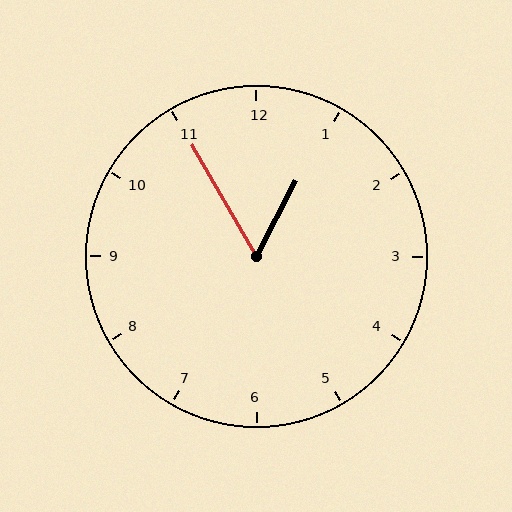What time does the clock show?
12:55.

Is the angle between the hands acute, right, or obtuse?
It is acute.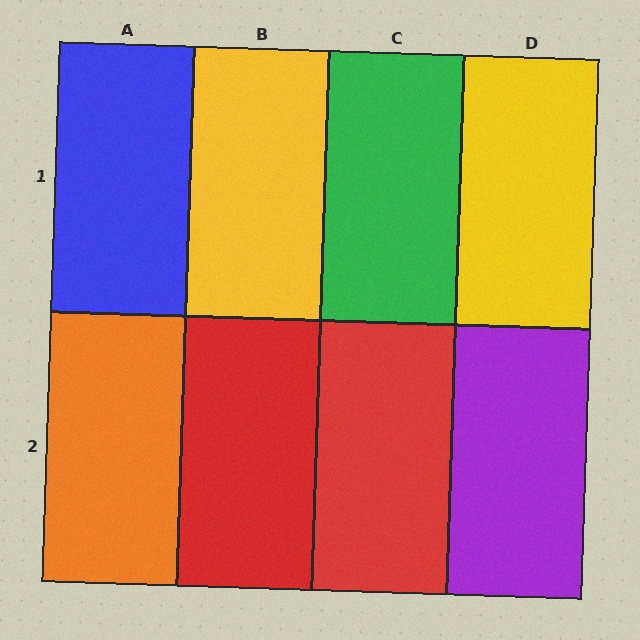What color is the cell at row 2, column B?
Red.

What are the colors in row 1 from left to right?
Blue, yellow, green, yellow.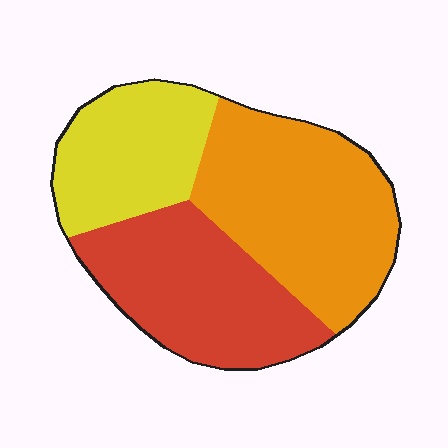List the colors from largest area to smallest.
From largest to smallest: orange, red, yellow.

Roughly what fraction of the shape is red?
Red takes up about one third (1/3) of the shape.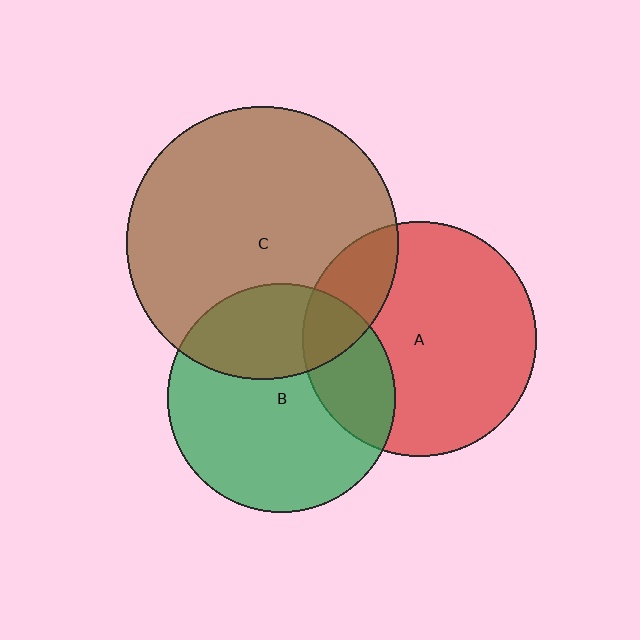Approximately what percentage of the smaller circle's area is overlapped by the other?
Approximately 20%.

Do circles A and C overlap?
Yes.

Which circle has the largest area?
Circle C (brown).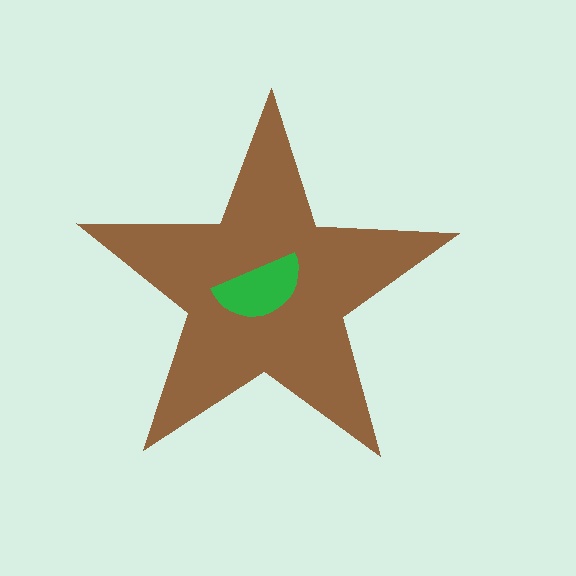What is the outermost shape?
The brown star.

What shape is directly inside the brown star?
The green semicircle.